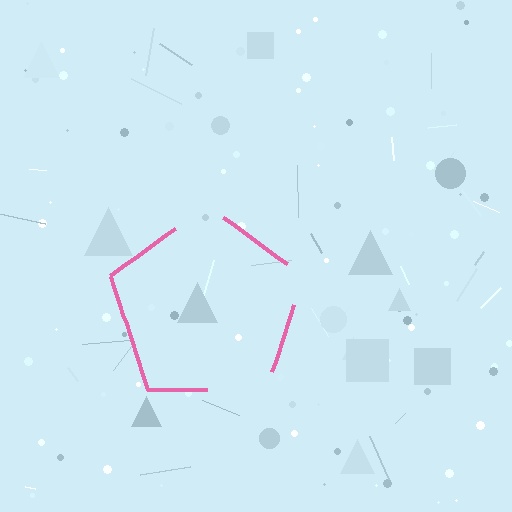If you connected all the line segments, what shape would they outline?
They would outline a pentagon.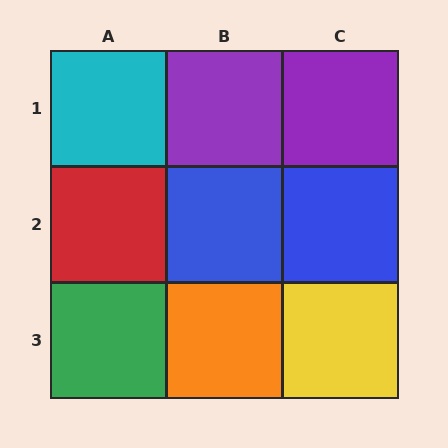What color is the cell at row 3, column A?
Green.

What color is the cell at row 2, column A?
Red.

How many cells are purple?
2 cells are purple.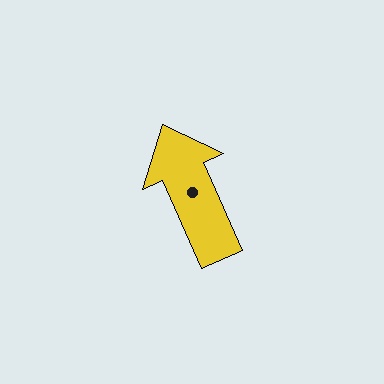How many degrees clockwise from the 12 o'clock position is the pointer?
Approximately 336 degrees.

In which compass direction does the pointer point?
Northwest.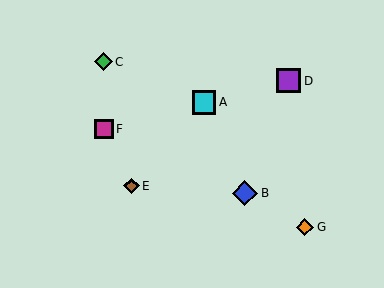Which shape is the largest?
The blue diamond (labeled B) is the largest.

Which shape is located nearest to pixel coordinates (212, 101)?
The cyan square (labeled A) at (204, 102) is nearest to that location.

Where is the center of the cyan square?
The center of the cyan square is at (204, 102).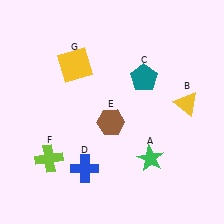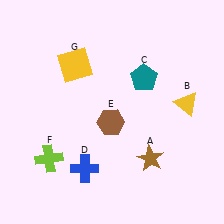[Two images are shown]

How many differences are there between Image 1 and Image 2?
There is 1 difference between the two images.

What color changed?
The star (A) changed from green in Image 1 to brown in Image 2.